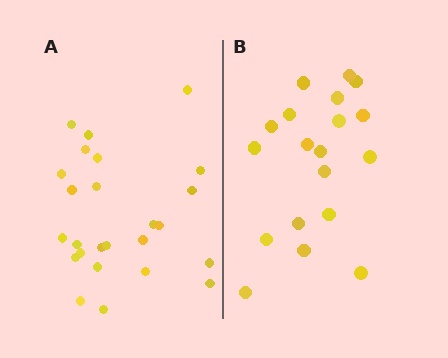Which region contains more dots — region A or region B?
Region A (the left region) has more dots.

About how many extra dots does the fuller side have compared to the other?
Region A has about 6 more dots than region B.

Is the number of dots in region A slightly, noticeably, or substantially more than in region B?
Region A has noticeably more, but not dramatically so. The ratio is roughly 1.3 to 1.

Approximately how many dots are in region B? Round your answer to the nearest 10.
About 20 dots. (The exact count is 19, which rounds to 20.)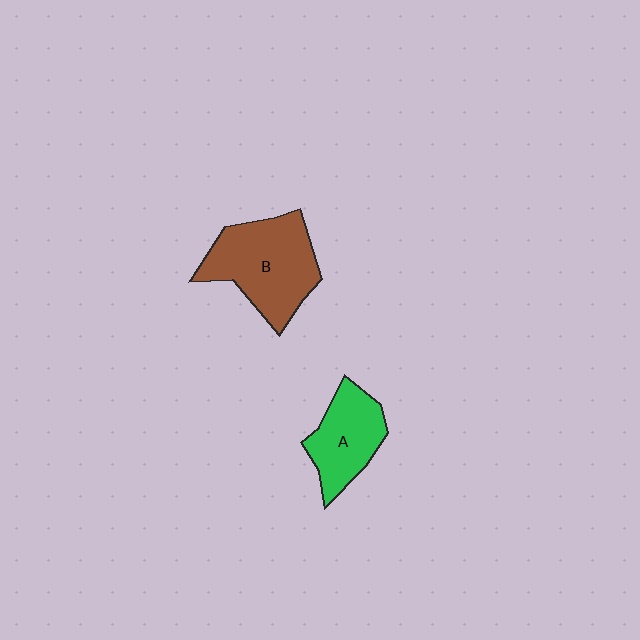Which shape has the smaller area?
Shape A (green).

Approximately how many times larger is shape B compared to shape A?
Approximately 1.5 times.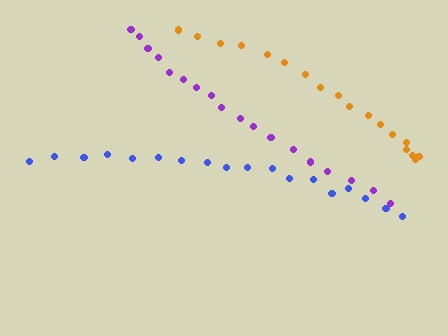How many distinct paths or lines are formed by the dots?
There are 3 distinct paths.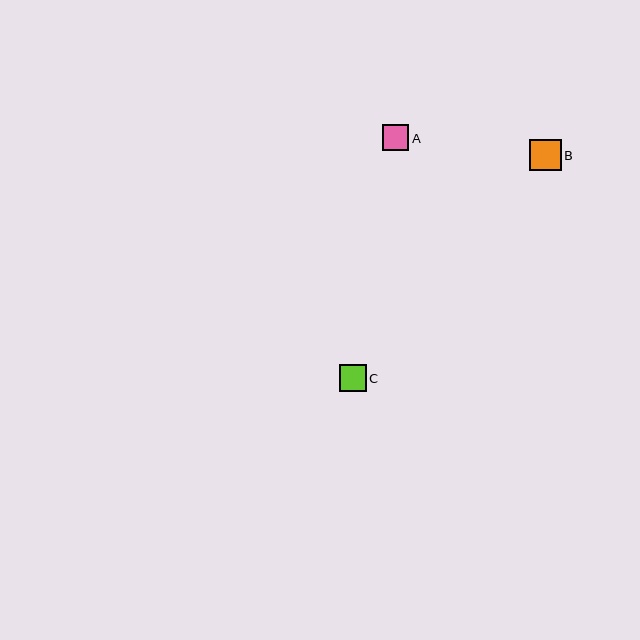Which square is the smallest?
Square A is the smallest with a size of approximately 26 pixels.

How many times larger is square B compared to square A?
Square B is approximately 1.2 times the size of square A.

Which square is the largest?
Square B is the largest with a size of approximately 32 pixels.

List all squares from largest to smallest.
From largest to smallest: B, C, A.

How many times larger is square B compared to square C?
Square B is approximately 1.2 times the size of square C.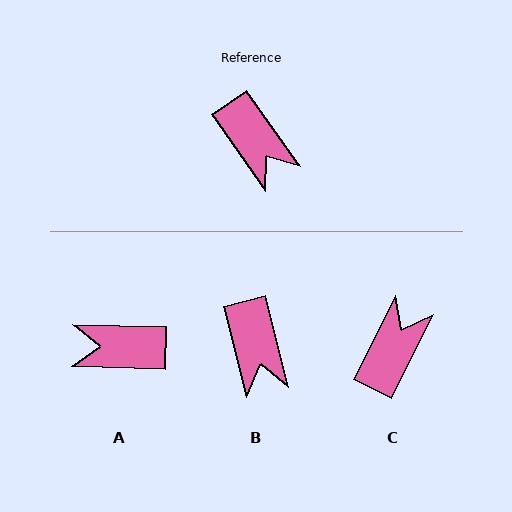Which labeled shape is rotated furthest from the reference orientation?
A, about 127 degrees away.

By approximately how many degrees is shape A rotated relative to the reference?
Approximately 127 degrees clockwise.